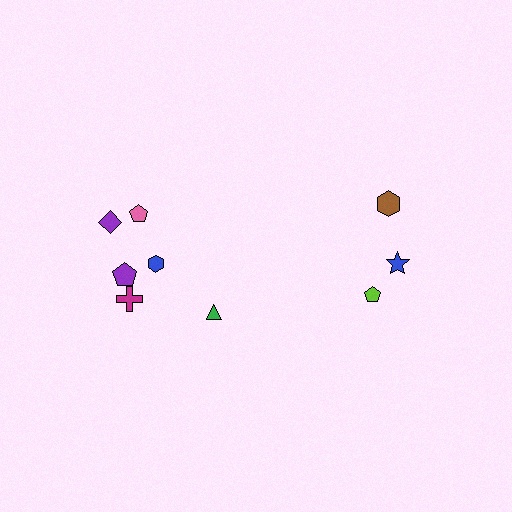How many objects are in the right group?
There are 3 objects.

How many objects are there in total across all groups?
There are 9 objects.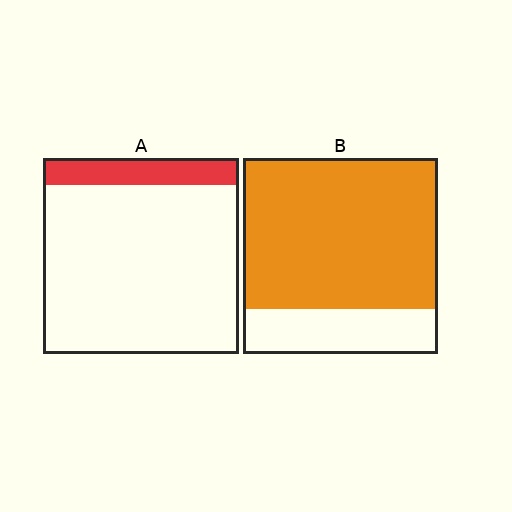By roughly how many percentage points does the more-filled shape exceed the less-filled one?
By roughly 65 percentage points (B over A).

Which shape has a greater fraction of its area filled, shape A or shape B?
Shape B.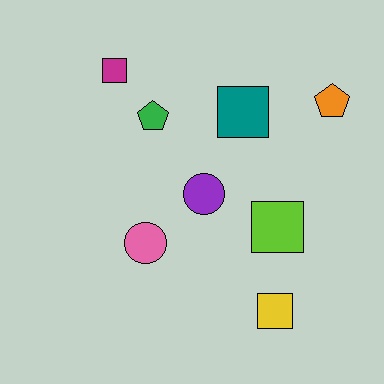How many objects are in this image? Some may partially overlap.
There are 8 objects.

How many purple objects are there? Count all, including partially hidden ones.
There is 1 purple object.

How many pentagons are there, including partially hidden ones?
There are 2 pentagons.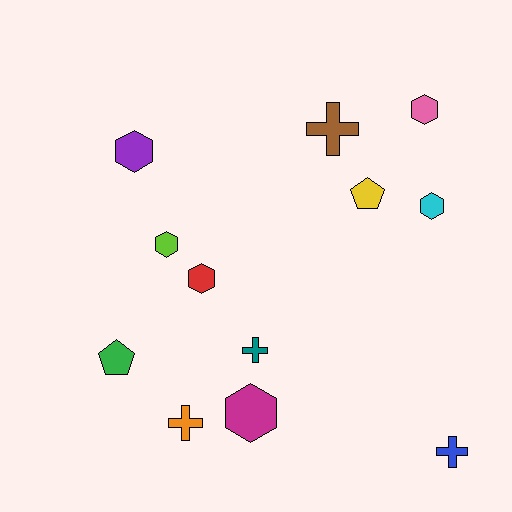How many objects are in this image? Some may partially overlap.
There are 12 objects.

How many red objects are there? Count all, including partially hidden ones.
There is 1 red object.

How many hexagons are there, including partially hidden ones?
There are 6 hexagons.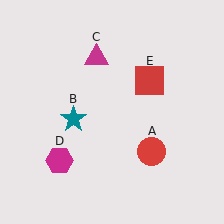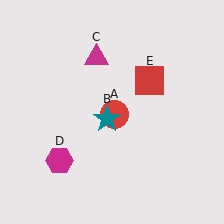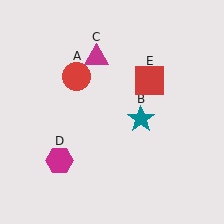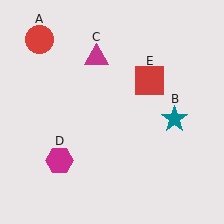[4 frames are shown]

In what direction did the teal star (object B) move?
The teal star (object B) moved right.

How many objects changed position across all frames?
2 objects changed position: red circle (object A), teal star (object B).